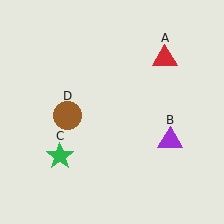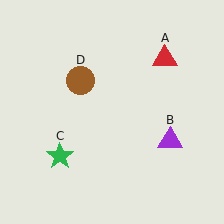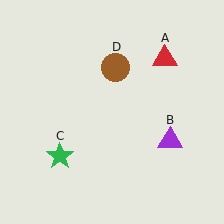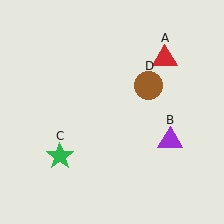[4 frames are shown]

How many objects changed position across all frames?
1 object changed position: brown circle (object D).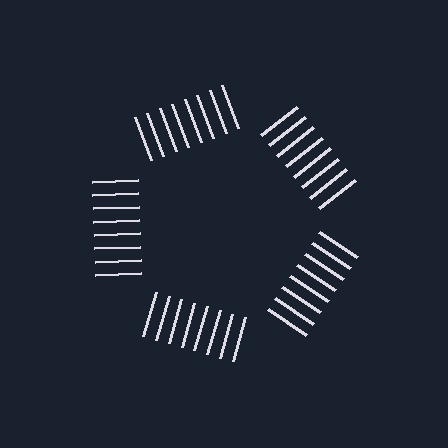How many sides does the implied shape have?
5 sides — the line-ends trace a pentagon.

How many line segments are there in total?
40 — 8 along each of the 5 edges.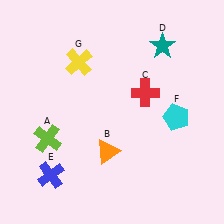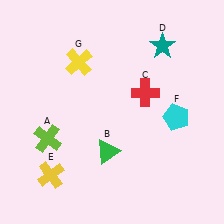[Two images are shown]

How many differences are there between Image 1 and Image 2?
There are 2 differences between the two images.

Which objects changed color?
B changed from orange to green. E changed from blue to yellow.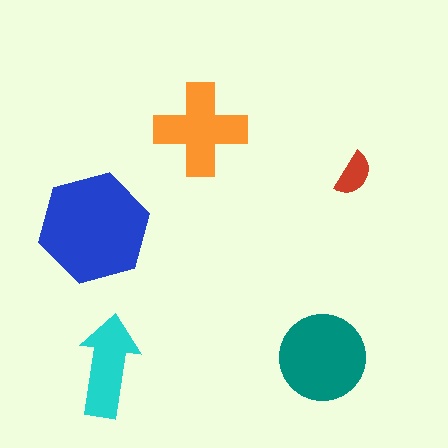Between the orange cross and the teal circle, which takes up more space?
The teal circle.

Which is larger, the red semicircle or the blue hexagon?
The blue hexagon.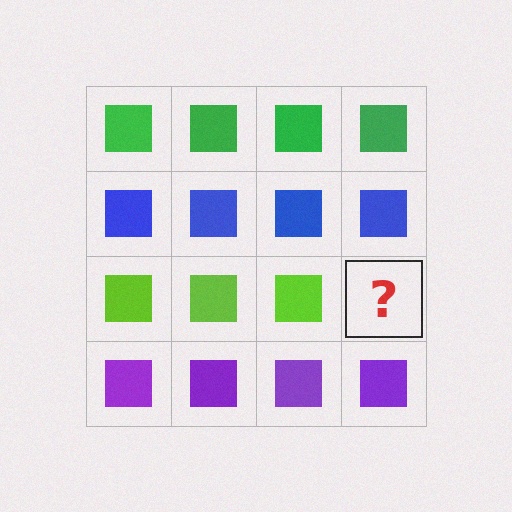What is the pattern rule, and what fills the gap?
The rule is that each row has a consistent color. The gap should be filled with a lime square.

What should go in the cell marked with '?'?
The missing cell should contain a lime square.